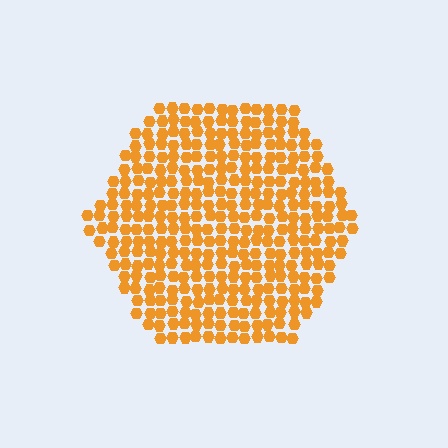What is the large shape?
The large shape is a hexagon.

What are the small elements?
The small elements are hexagons.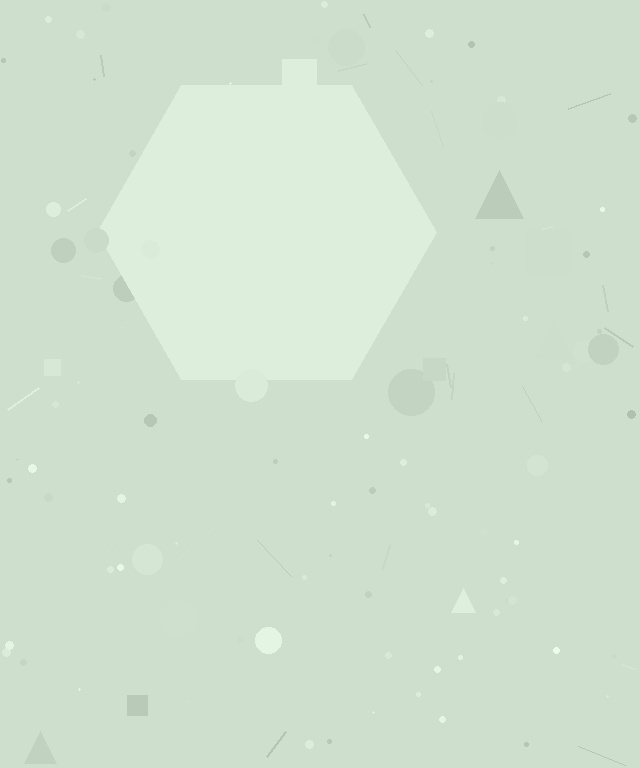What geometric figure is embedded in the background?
A hexagon is embedded in the background.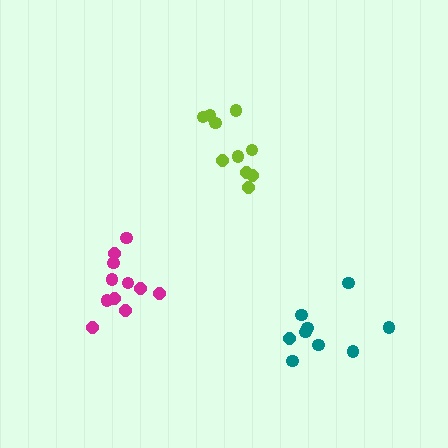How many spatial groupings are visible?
There are 3 spatial groupings.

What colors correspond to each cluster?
The clusters are colored: magenta, teal, lime.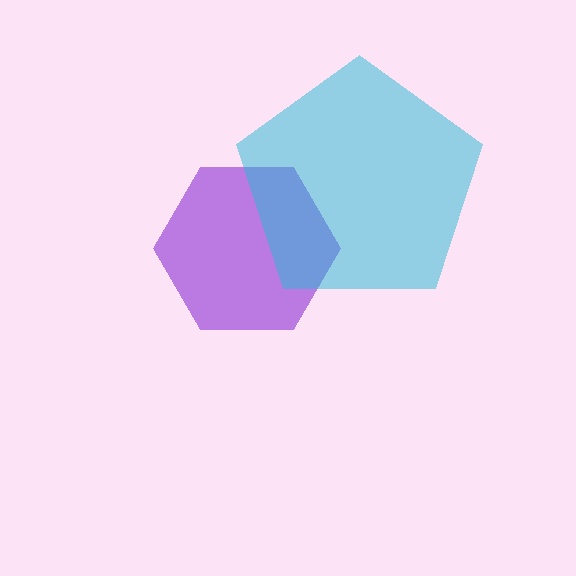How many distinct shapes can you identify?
There are 2 distinct shapes: a purple hexagon, a cyan pentagon.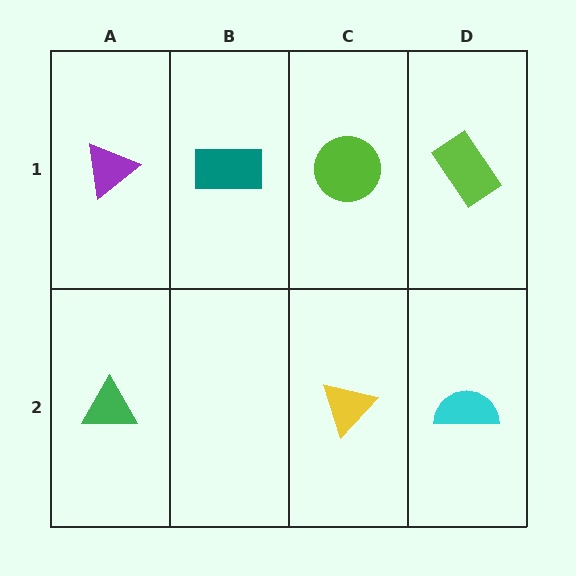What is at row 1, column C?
A lime circle.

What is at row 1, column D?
A lime rectangle.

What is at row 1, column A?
A purple triangle.